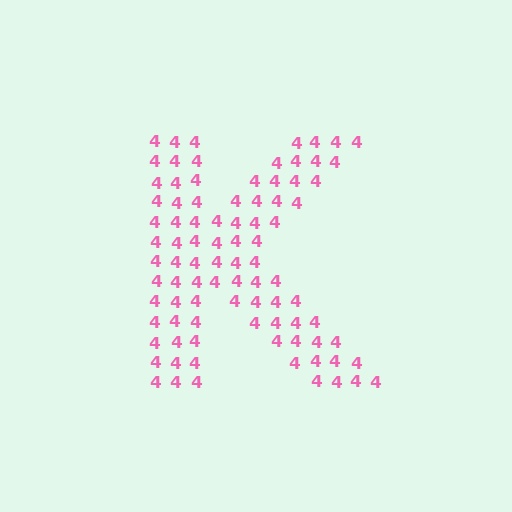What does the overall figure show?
The overall figure shows the letter K.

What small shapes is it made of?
It is made of small digit 4's.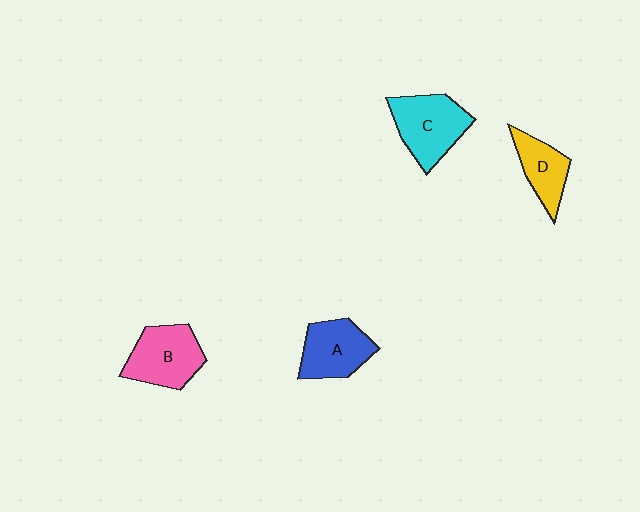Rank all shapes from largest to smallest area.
From largest to smallest: C (cyan), B (pink), A (blue), D (yellow).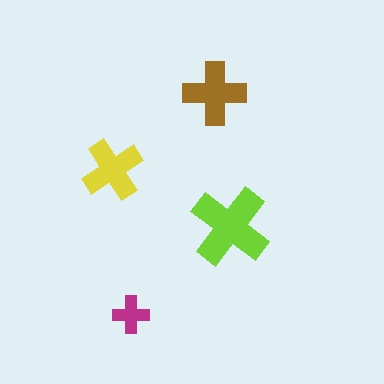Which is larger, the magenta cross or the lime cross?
The lime one.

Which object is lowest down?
The magenta cross is bottommost.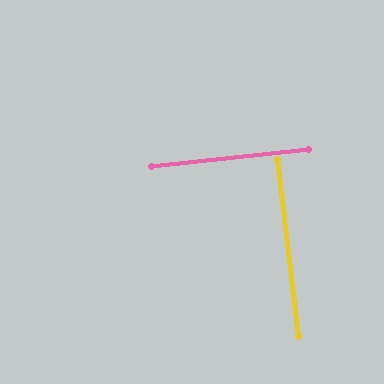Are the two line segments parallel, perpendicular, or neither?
Perpendicular — they meet at approximately 90°.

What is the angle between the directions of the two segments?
Approximately 90 degrees.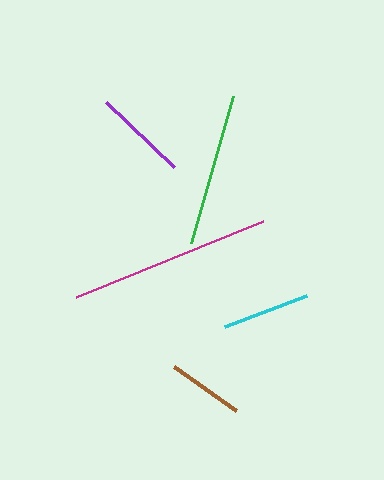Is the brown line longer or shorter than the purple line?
The purple line is longer than the brown line.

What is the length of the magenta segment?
The magenta segment is approximately 202 pixels long.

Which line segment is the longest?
The magenta line is the longest at approximately 202 pixels.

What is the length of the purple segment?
The purple segment is approximately 94 pixels long.